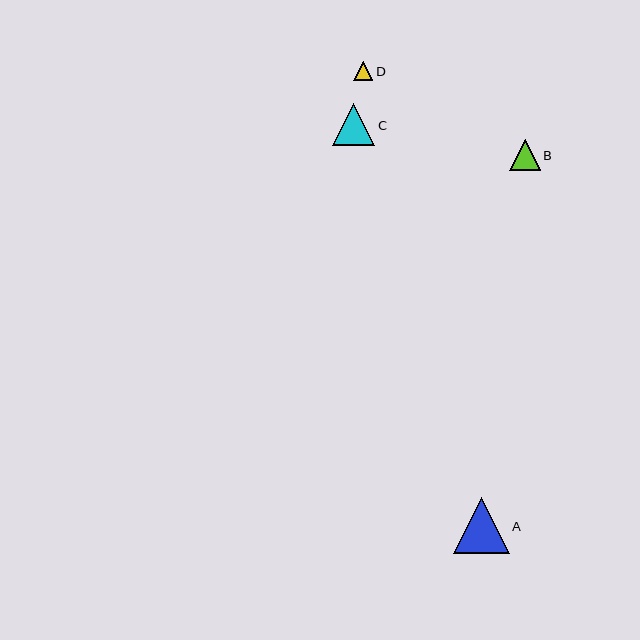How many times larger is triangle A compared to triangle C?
Triangle A is approximately 1.3 times the size of triangle C.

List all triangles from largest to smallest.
From largest to smallest: A, C, B, D.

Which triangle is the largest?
Triangle A is the largest with a size of approximately 56 pixels.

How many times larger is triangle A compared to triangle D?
Triangle A is approximately 2.9 times the size of triangle D.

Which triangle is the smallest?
Triangle D is the smallest with a size of approximately 19 pixels.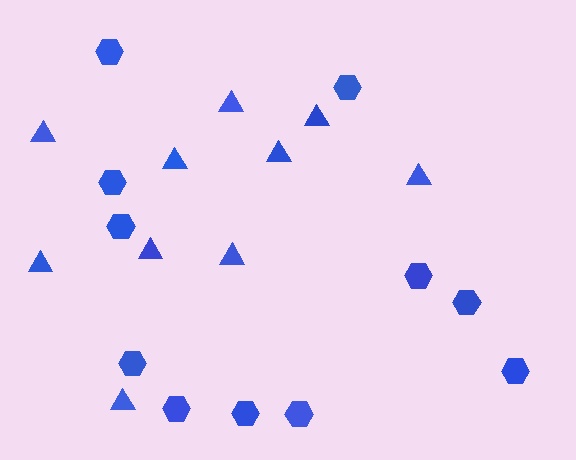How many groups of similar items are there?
There are 2 groups: one group of triangles (10) and one group of hexagons (11).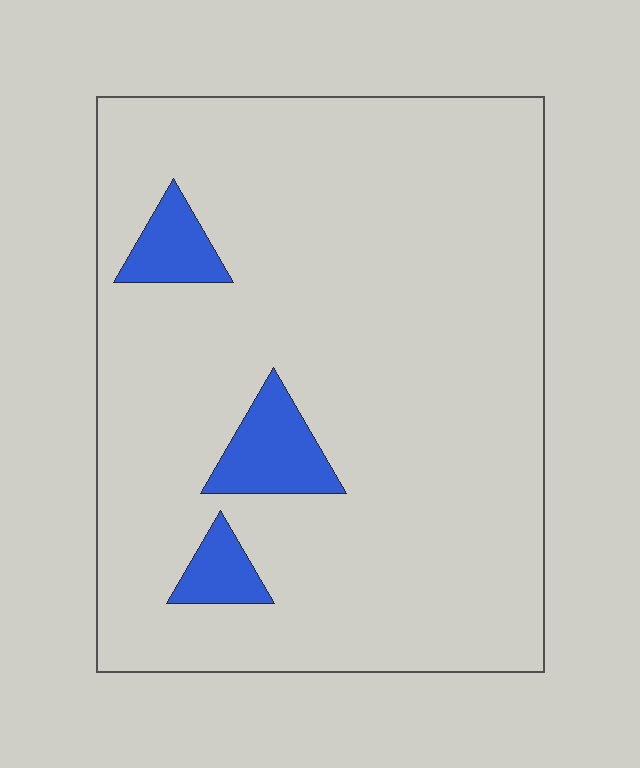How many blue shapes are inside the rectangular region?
3.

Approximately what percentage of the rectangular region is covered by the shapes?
Approximately 10%.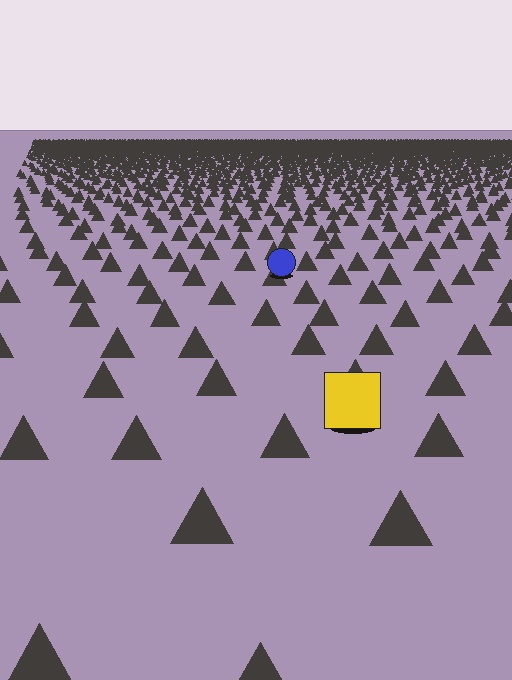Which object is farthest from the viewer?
The blue circle is farthest from the viewer. It appears smaller and the ground texture around it is denser.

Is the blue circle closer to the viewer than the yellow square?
No. The yellow square is closer — you can tell from the texture gradient: the ground texture is coarser near it.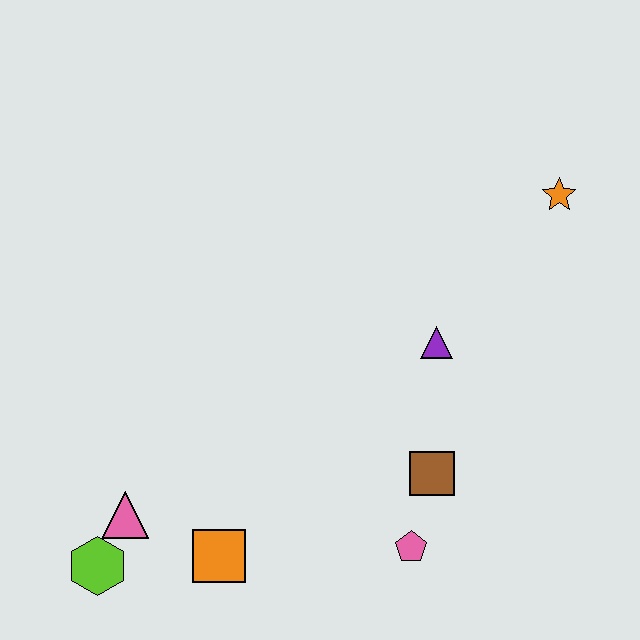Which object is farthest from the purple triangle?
The lime hexagon is farthest from the purple triangle.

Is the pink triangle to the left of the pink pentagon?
Yes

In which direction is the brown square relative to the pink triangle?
The brown square is to the right of the pink triangle.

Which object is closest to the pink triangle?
The lime hexagon is closest to the pink triangle.